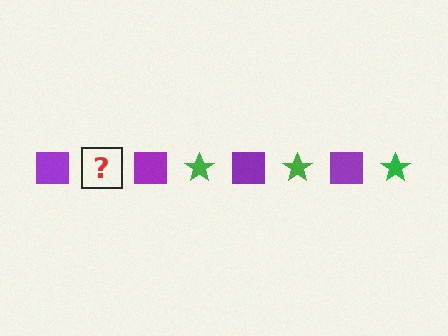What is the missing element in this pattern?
The missing element is a green star.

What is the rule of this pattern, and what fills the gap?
The rule is that the pattern alternates between purple square and green star. The gap should be filled with a green star.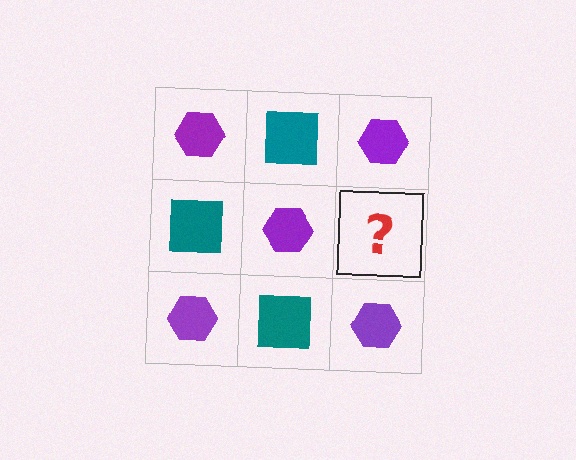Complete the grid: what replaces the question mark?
The question mark should be replaced with a teal square.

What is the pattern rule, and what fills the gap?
The rule is that it alternates purple hexagon and teal square in a checkerboard pattern. The gap should be filled with a teal square.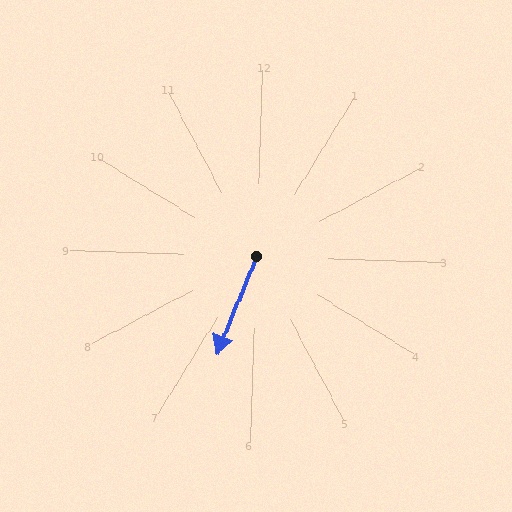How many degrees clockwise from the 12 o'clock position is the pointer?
Approximately 200 degrees.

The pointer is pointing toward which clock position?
Roughly 7 o'clock.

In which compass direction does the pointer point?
South.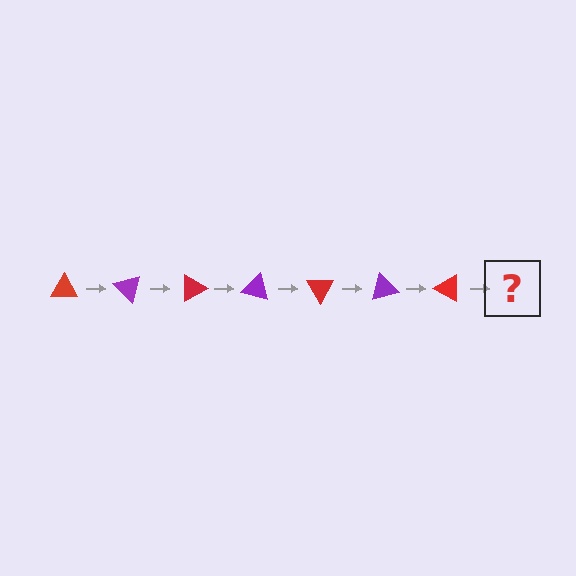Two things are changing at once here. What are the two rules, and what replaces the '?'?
The two rules are that it rotates 45 degrees each step and the color cycles through red and purple. The '?' should be a purple triangle, rotated 315 degrees from the start.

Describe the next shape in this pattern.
It should be a purple triangle, rotated 315 degrees from the start.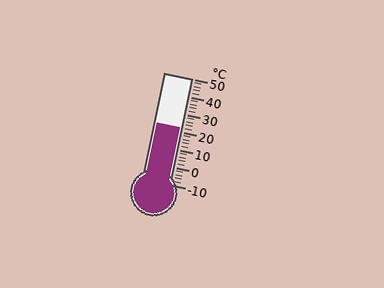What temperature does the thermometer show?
The thermometer shows approximately 22°C.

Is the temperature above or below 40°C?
The temperature is below 40°C.